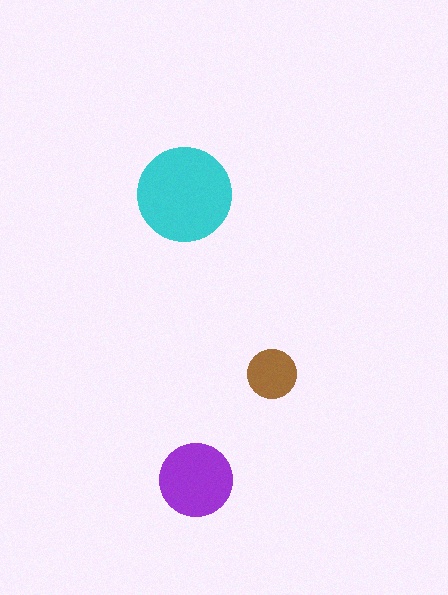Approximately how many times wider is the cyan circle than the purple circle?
About 1.5 times wider.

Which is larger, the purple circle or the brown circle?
The purple one.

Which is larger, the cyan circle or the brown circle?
The cyan one.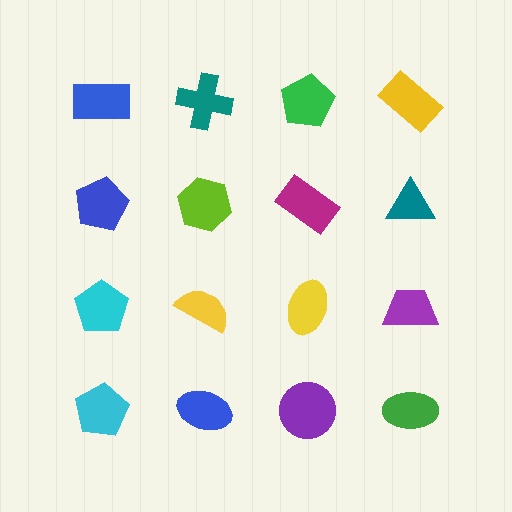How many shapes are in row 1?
4 shapes.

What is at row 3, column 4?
A purple trapezoid.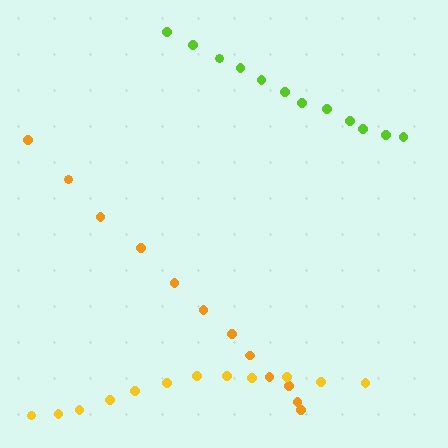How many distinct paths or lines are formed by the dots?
There are 3 distinct paths.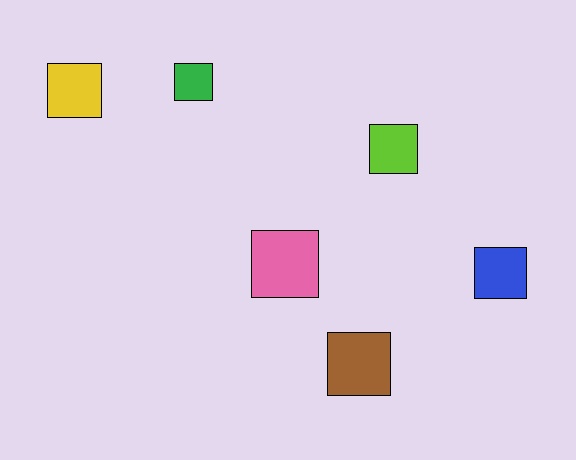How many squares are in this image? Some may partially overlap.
There are 6 squares.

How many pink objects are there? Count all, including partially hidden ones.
There is 1 pink object.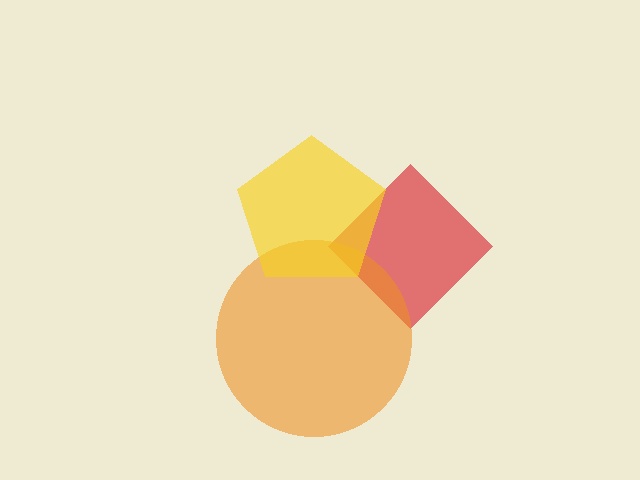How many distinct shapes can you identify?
There are 3 distinct shapes: a red diamond, an orange circle, a yellow pentagon.